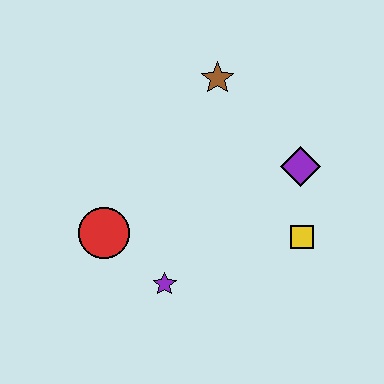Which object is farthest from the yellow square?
The red circle is farthest from the yellow square.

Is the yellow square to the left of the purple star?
No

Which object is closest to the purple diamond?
The yellow square is closest to the purple diamond.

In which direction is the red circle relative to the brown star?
The red circle is below the brown star.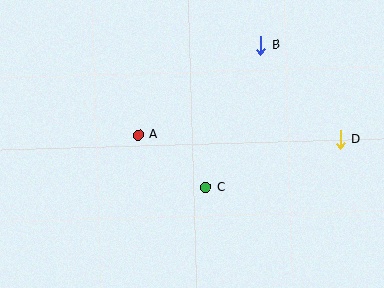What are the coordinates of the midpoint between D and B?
The midpoint between D and B is at (301, 92).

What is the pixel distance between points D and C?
The distance between D and C is 142 pixels.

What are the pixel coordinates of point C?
Point C is at (206, 187).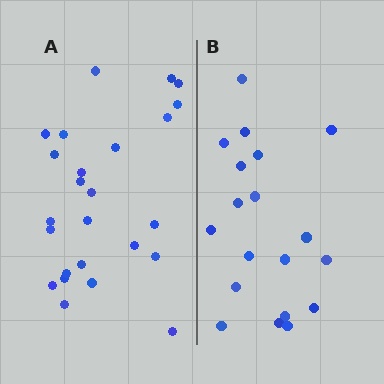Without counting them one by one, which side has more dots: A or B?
Region A (the left region) has more dots.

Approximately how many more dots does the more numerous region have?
Region A has about 6 more dots than region B.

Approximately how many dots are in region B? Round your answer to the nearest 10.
About 20 dots. (The exact count is 19, which rounds to 20.)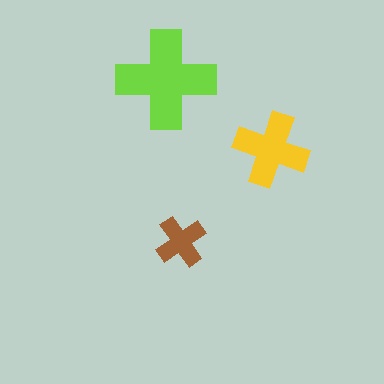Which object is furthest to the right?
The yellow cross is rightmost.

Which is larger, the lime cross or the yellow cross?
The lime one.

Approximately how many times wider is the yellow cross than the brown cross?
About 1.5 times wider.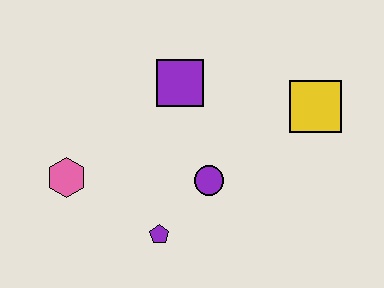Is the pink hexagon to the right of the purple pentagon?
No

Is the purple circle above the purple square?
No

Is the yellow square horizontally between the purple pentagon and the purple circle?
No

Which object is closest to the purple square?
The purple circle is closest to the purple square.